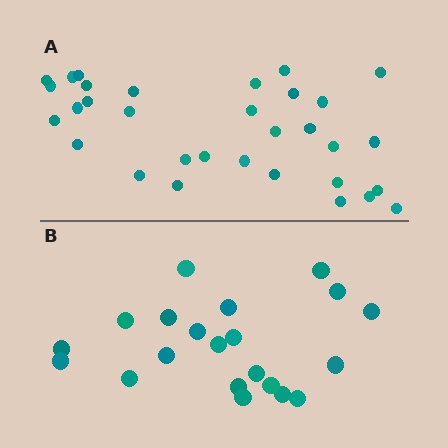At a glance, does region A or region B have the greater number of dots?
Region A (the top region) has more dots.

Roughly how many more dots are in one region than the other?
Region A has roughly 12 or so more dots than region B.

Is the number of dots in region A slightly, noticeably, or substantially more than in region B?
Region A has substantially more. The ratio is roughly 1.5 to 1.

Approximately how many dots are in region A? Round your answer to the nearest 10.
About 30 dots. (The exact count is 32, which rounds to 30.)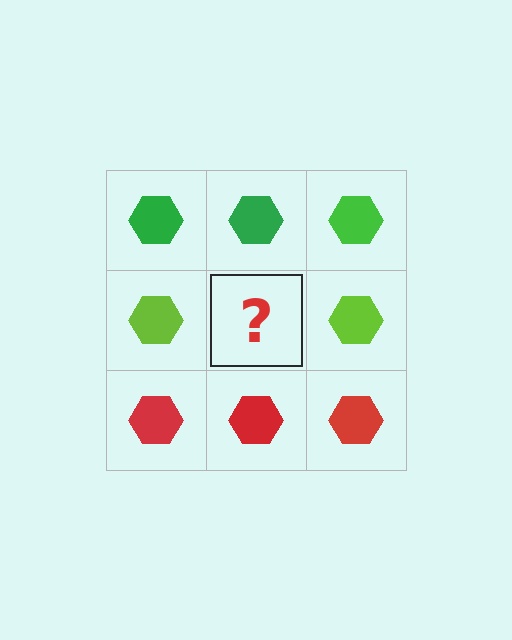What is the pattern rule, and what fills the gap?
The rule is that each row has a consistent color. The gap should be filled with a lime hexagon.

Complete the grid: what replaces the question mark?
The question mark should be replaced with a lime hexagon.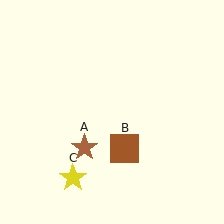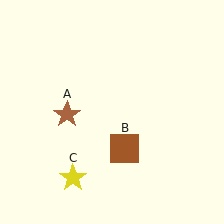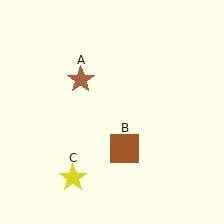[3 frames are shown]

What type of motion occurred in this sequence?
The brown star (object A) rotated clockwise around the center of the scene.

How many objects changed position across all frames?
1 object changed position: brown star (object A).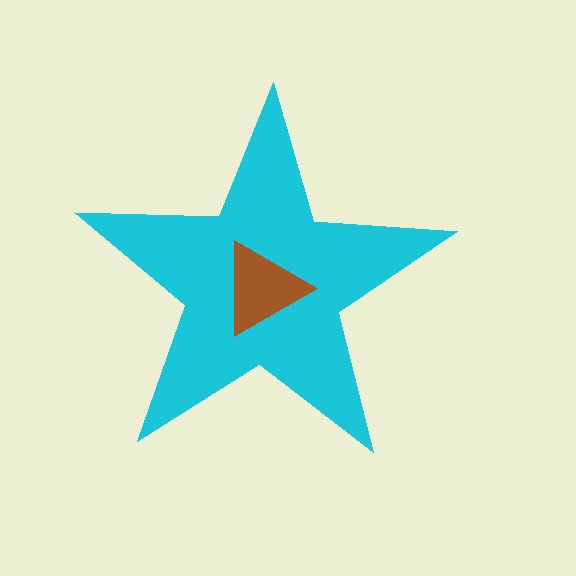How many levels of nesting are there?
2.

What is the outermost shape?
The cyan star.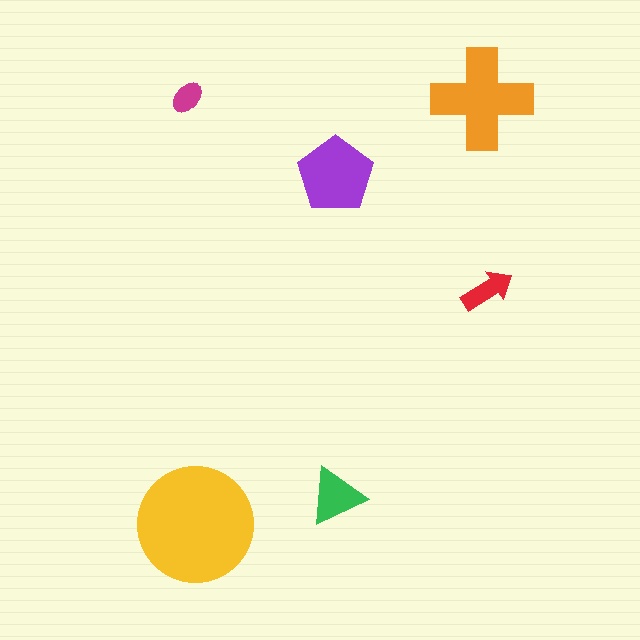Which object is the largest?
The yellow circle.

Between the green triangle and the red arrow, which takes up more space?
The green triangle.